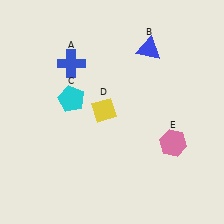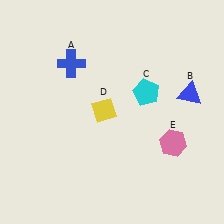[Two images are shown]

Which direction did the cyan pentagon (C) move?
The cyan pentagon (C) moved right.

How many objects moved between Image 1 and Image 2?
2 objects moved between the two images.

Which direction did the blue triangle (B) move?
The blue triangle (B) moved down.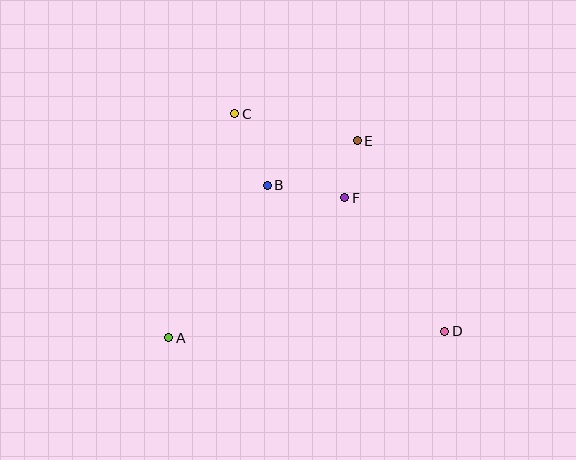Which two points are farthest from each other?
Points C and D are farthest from each other.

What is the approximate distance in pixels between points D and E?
The distance between D and E is approximately 210 pixels.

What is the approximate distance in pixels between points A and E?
The distance between A and E is approximately 273 pixels.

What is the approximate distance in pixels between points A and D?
The distance between A and D is approximately 276 pixels.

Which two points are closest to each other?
Points E and F are closest to each other.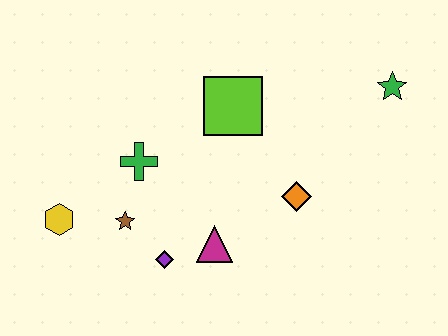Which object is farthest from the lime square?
The yellow hexagon is farthest from the lime square.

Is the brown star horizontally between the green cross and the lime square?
No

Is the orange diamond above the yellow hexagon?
Yes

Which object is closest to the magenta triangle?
The purple diamond is closest to the magenta triangle.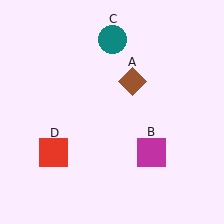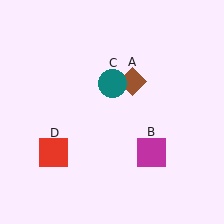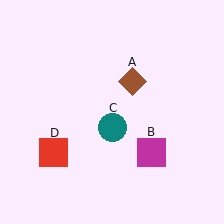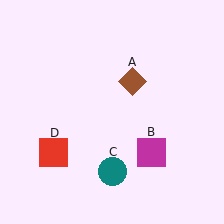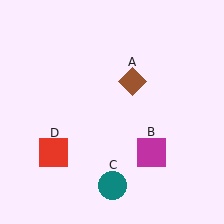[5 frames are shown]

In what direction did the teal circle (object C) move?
The teal circle (object C) moved down.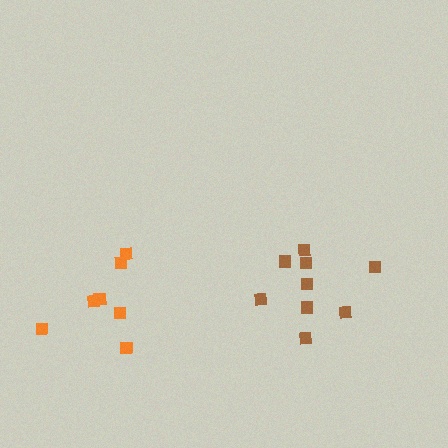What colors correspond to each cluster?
The clusters are colored: orange, brown.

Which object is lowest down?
The brown cluster is bottommost.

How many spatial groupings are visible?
There are 2 spatial groupings.